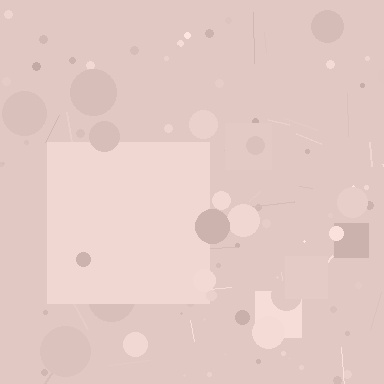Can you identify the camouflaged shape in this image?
The camouflaged shape is a square.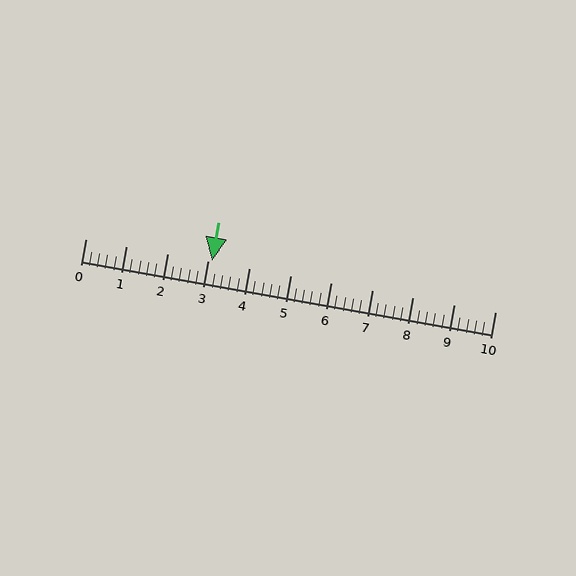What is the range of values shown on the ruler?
The ruler shows values from 0 to 10.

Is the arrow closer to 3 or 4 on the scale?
The arrow is closer to 3.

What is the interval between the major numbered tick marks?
The major tick marks are spaced 1 units apart.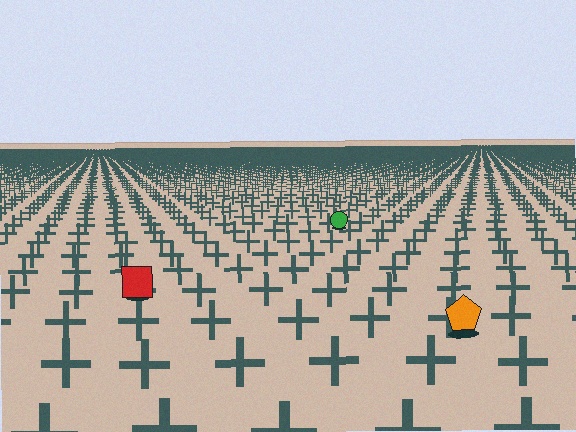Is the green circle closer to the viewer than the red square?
No. The red square is closer — you can tell from the texture gradient: the ground texture is coarser near it.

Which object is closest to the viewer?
The orange pentagon is closest. The texture marks near it are larger and more spread out.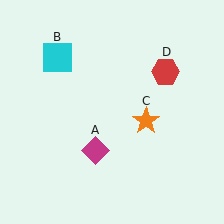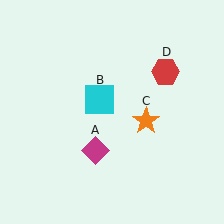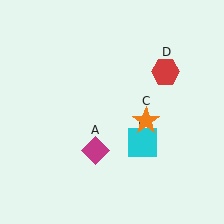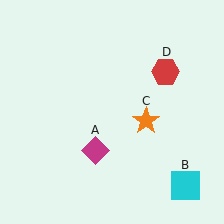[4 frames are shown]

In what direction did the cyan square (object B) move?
The cyan square (object B) moved down and to the right.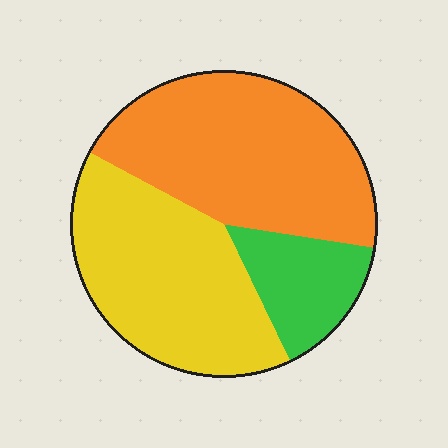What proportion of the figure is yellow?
Yellow covers roughly 40% of the figure.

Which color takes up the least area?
Green, at roughly 15%.